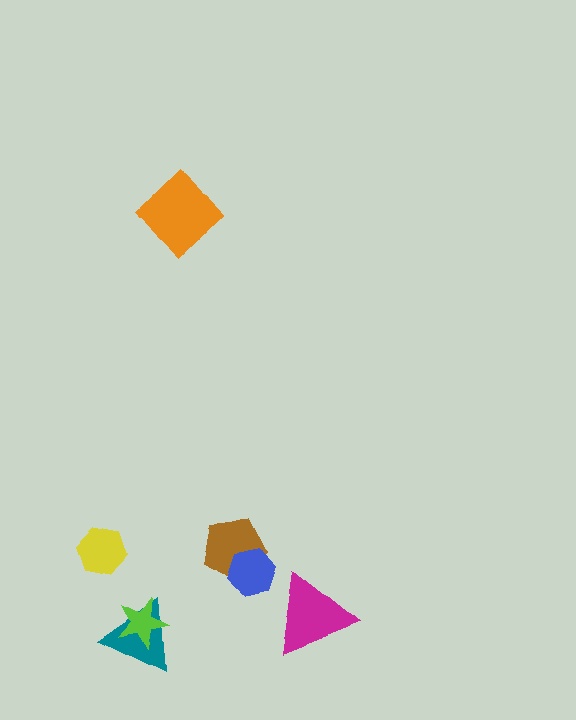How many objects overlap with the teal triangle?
1 object overlaps with the teal triangle.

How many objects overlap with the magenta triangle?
0 objects overlap with the magenta triangle.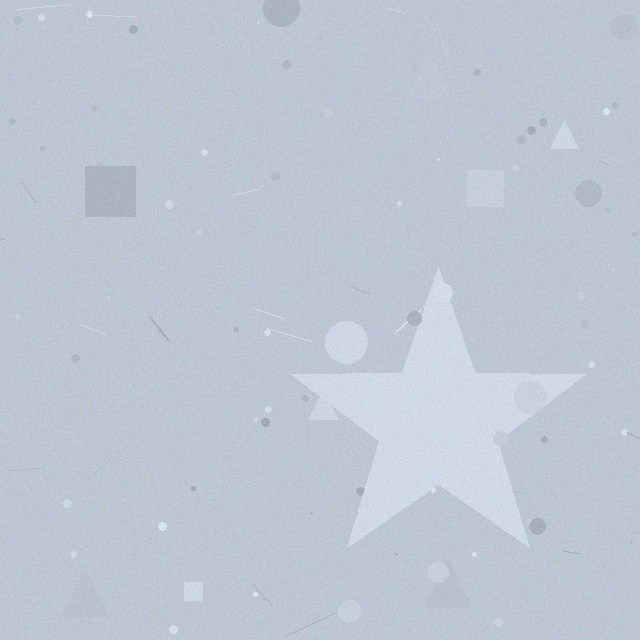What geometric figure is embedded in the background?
A star is embedded in the background.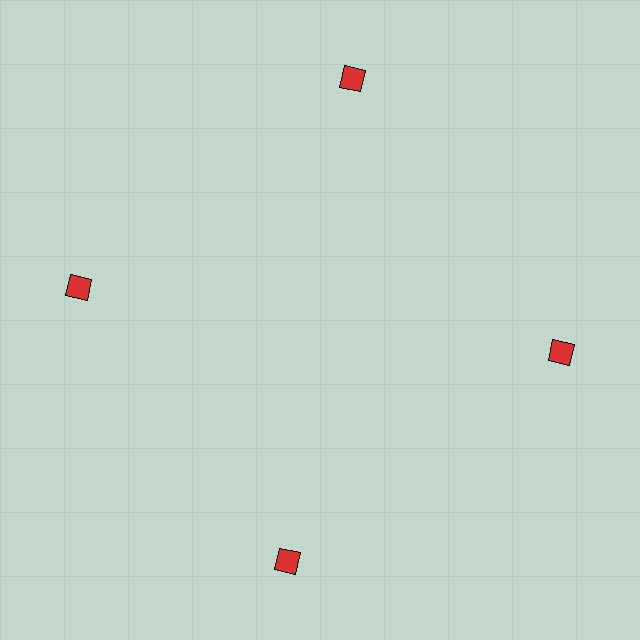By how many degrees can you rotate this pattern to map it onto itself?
The pattern maps onto itself every 90 degrees of rotation.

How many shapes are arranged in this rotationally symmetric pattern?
There are 4 shapes, arranged in 4 groups of 1.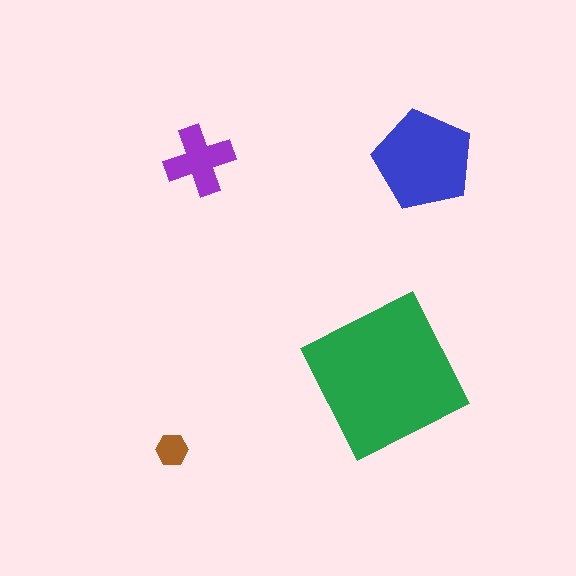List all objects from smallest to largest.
The brown hexagon, the purple cross, the blue pentagon, the green square.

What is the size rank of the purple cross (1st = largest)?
3rd.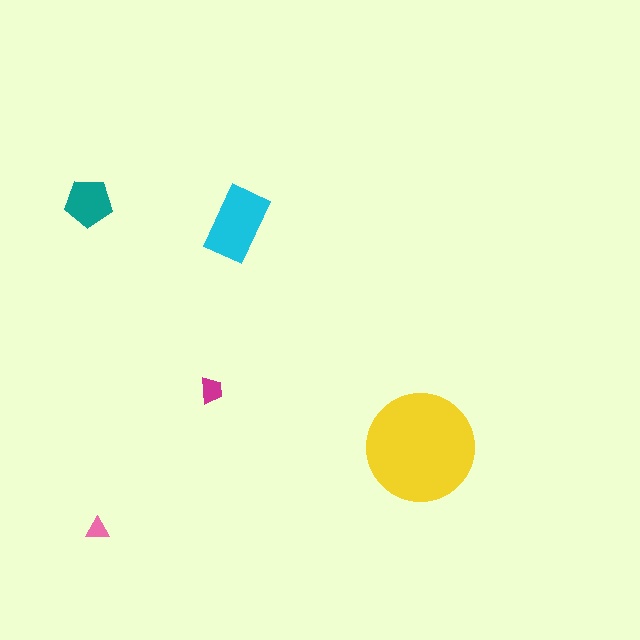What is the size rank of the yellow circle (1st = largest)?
1st.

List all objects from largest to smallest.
The yellow circle, the cyan rectangle, the teal pentagon, the magenta trapezoid, the pink triangle.